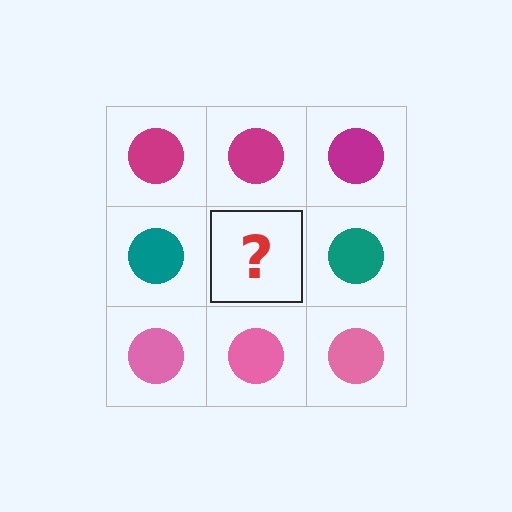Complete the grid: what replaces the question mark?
The question mark should be replaced with a teal circle.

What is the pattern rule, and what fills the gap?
The rule is that each row has a consistent color. The gap should be filled with a teal circle.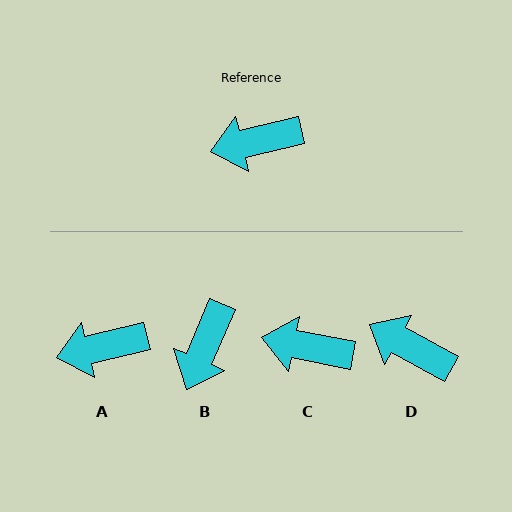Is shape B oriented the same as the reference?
No, it is off by about 54 degrees.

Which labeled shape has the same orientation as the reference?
A.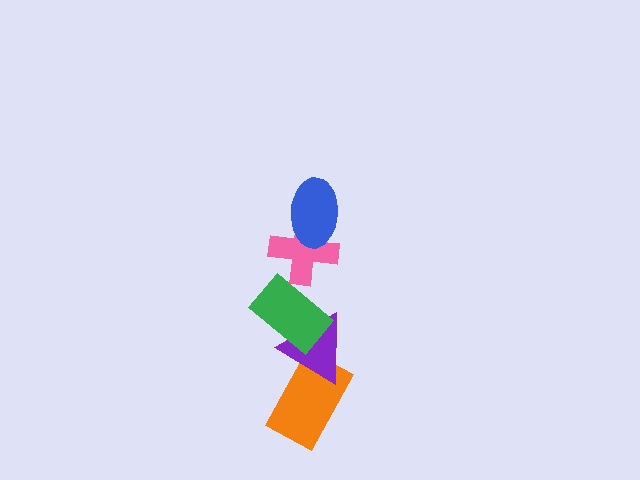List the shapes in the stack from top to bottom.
From top to bottom: the blue ellipse, the pink cross, the green rectangle, the purple triangle, the orange rectangle.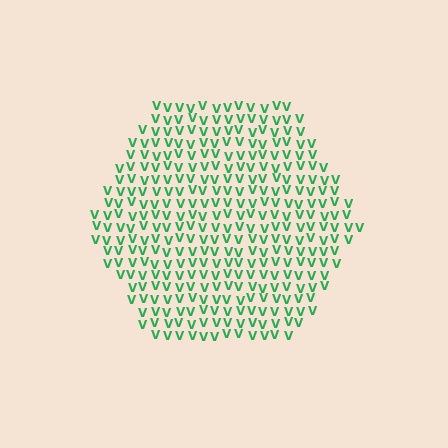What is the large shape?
The large shape is a hexagon.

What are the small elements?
The small elements are letter V's.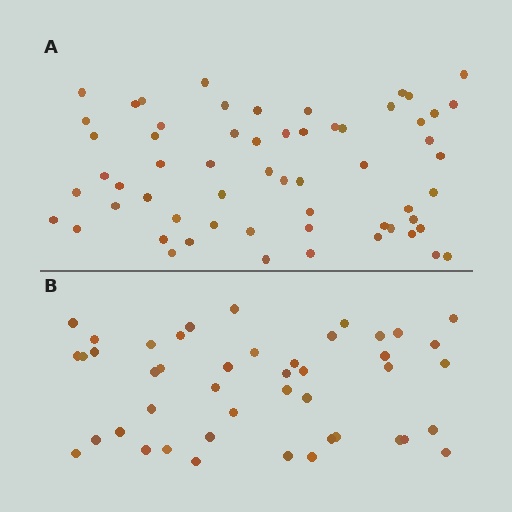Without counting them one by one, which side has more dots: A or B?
Region A (the top region) has more dots.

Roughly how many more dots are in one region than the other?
Region A has approximately 15 more dots than region B.